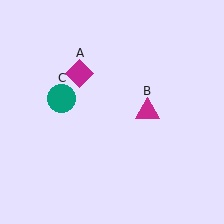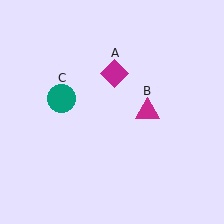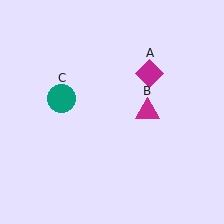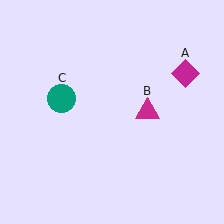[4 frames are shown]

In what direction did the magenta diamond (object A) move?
The magenta diamond (object A) moved right.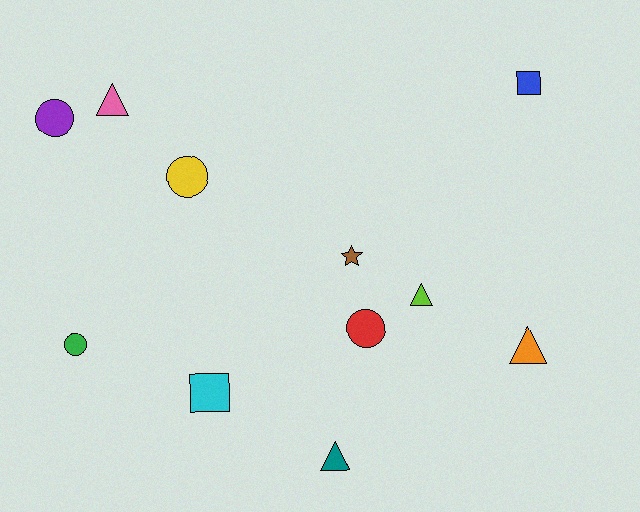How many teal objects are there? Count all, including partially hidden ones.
There is 1 teal object.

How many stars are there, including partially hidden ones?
There is 1 star.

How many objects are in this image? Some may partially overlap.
There are 11 objects.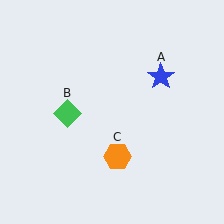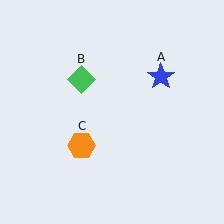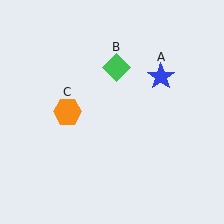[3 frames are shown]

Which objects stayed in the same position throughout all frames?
Blue star (object A) remained stationary.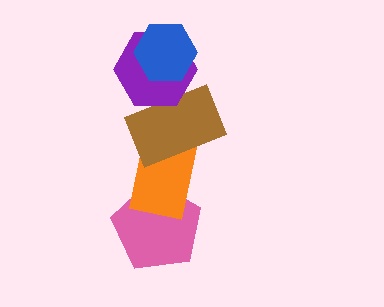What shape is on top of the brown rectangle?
The purple hexagon is on top of the brown rectangle.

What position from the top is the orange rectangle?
The orange rectangle is 4th from the top.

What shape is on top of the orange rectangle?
The brown rectangle is on top of the orange rectangle.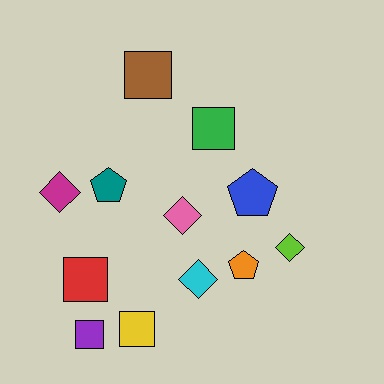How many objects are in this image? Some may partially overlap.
There are 12 objects.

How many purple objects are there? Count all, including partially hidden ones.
There is 1 purple object.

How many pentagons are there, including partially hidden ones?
There are 3 pentagons.